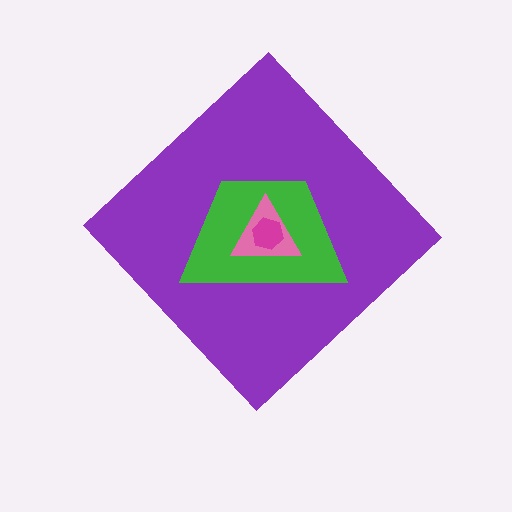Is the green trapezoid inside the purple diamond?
Yes.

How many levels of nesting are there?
4.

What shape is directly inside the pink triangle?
The magenta hexagon.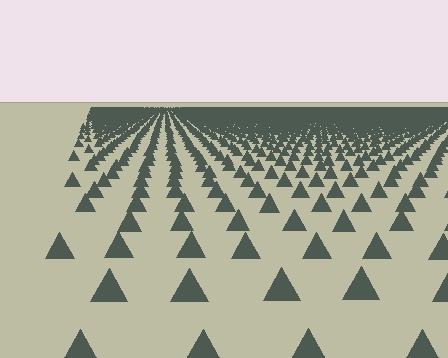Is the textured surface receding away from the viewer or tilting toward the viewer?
The surface is receding away from the viewer. Texture elements get smaller and denser toward the top.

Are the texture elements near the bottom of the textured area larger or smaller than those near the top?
Larger. Near the bottom, elements are closer to the viewer and appear at a bigger on-screen size.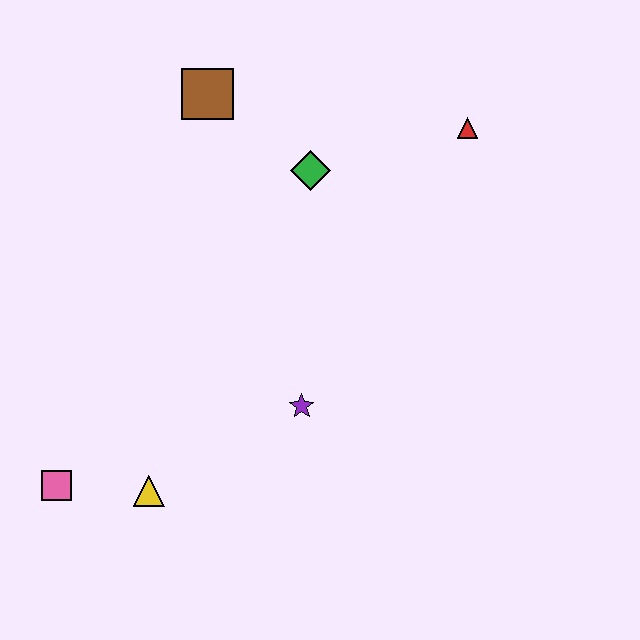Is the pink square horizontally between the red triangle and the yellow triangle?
No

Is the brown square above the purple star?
Yes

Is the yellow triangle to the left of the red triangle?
Yes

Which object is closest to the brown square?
The green diamond is closest to the brown square.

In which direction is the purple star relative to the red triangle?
The purple star is below the red triangle.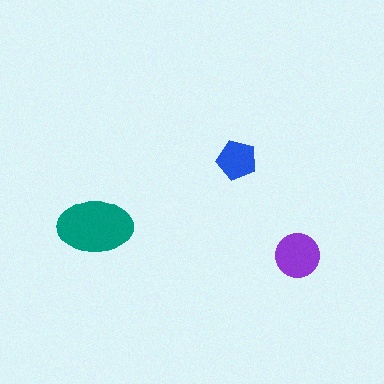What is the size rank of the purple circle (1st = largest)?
2nd.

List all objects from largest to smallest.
The teal ellipse, the purple circle, the blue pentagon.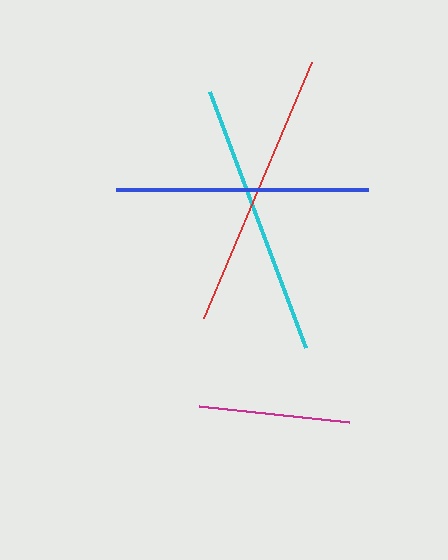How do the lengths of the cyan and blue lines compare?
The cyan and blue lines are approximately the same length.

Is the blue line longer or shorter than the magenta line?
The blue line is longer than the magenta line.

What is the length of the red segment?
The red segment is approximately 278 pixels long.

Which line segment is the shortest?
The magenta line is the shortest at approximately 150 pixels.